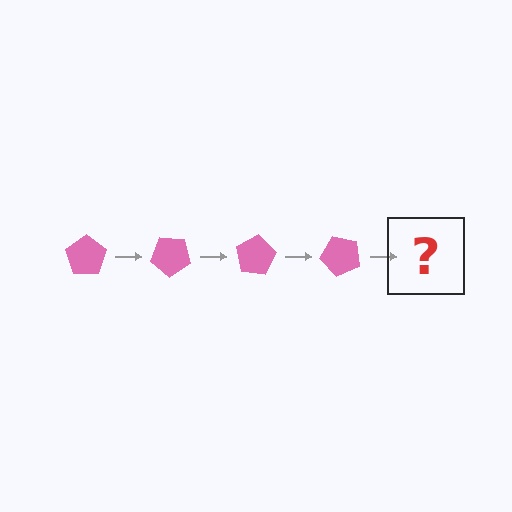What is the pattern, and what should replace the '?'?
The pattern is that the pentagon rotates 40 degrees each step. The '?' should be a pink pentagon rotated 160 degrees.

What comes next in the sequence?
The next element should be a pink pentagon rotated 160 degrees.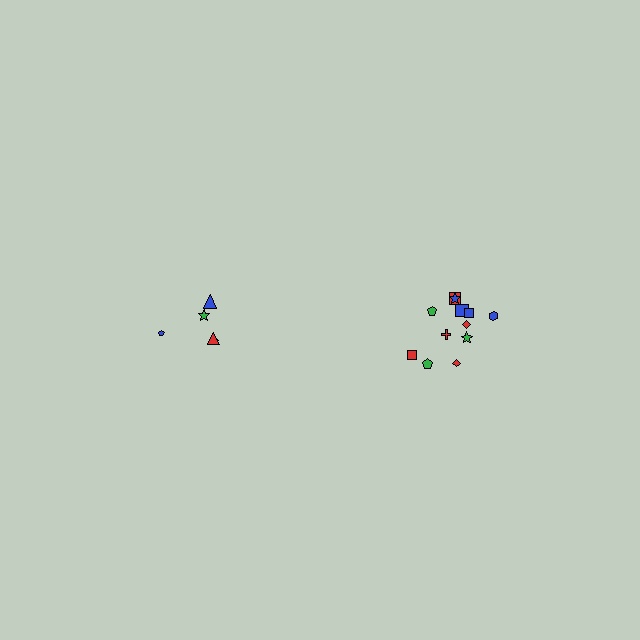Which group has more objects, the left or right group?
The right group.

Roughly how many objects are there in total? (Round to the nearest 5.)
Roughly 15 objects in total.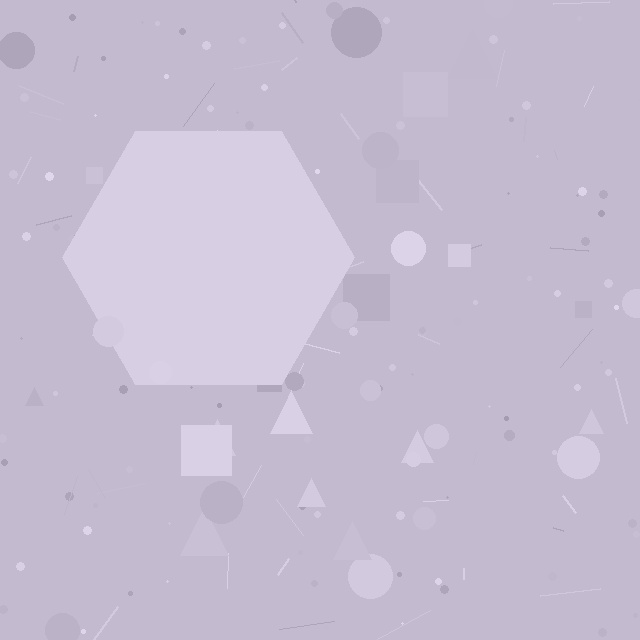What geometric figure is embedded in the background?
A hexagon is embedded in the background.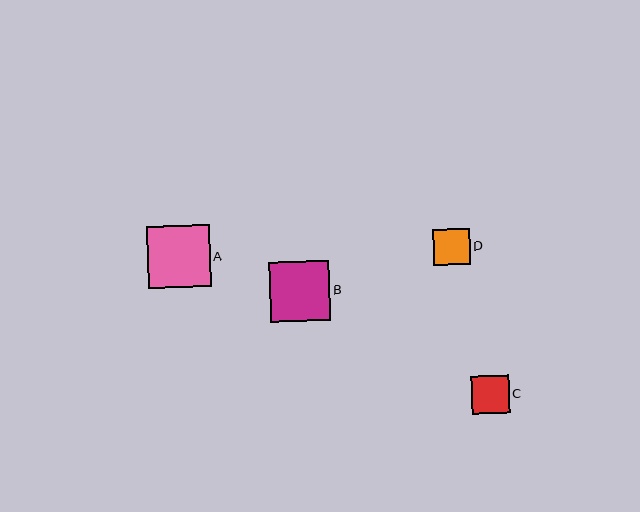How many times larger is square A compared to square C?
Square A is approximately 1.6 times the size of square C.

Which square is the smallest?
Square D is the smallest with a size of approximately 36 pixels.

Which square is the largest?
Square A is the largest with a size of approximately 62 pixels.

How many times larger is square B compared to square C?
Square B is approximately 1.6 times the size of square C.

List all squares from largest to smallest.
From largest to smallest: A, B, C, D.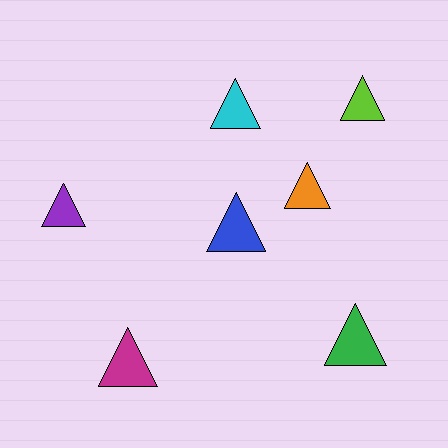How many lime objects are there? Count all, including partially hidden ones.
There is 1 lime object.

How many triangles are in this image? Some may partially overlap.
There are 7 triangles.